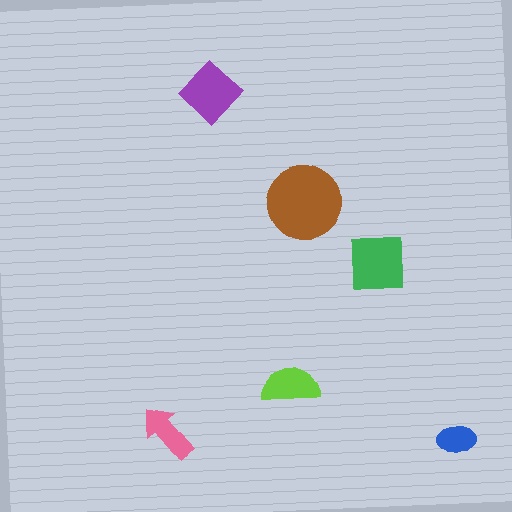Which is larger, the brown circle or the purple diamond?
The brown circle.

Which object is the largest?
The brown circle.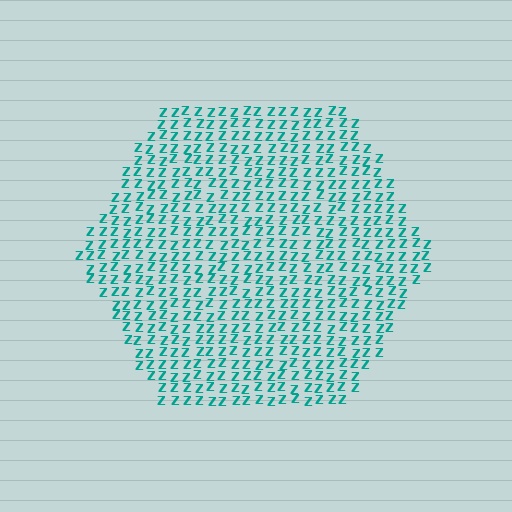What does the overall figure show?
The overall figure shows a hexagon.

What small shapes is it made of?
It is made of small letter Z's.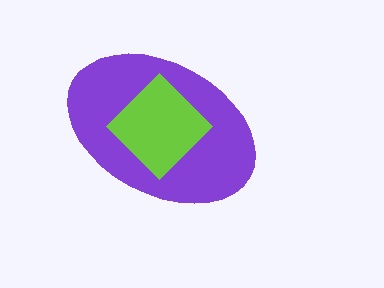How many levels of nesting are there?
2.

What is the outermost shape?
The purple ellipse.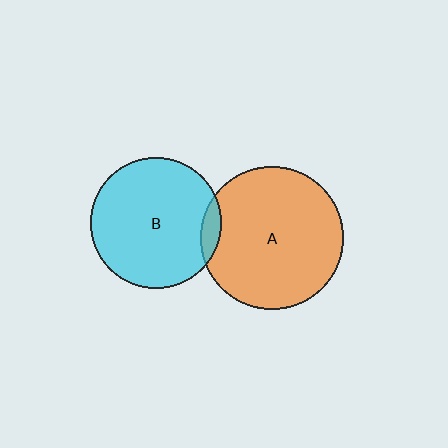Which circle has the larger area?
Circle A (orange).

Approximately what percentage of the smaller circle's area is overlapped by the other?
Approximately 5%.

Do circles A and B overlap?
Yes.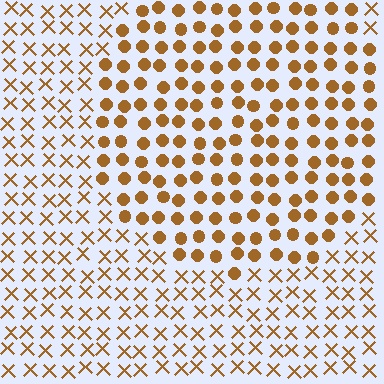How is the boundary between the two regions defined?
The boundary is defined by a change in element shape: circles inside vs. X marks outside. All elements share the same color and spacing.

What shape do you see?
I see a circle.